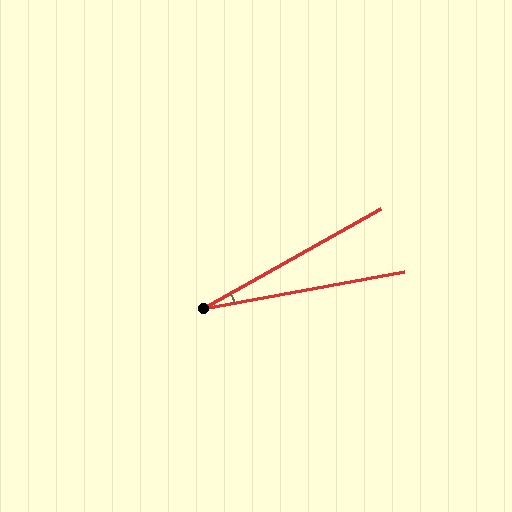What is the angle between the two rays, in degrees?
Approximately 19 degrees.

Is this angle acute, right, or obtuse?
It is acute.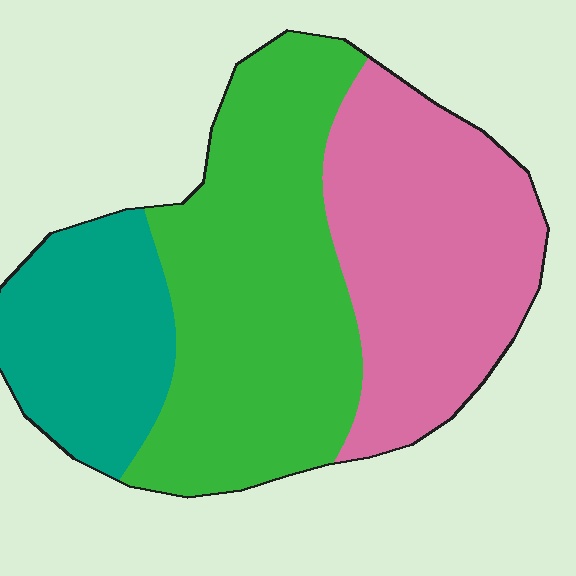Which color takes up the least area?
Teal, at roughly 20%.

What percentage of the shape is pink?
Pink takes up about one third (1/3) of the shape.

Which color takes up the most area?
Green, at roughly 45%.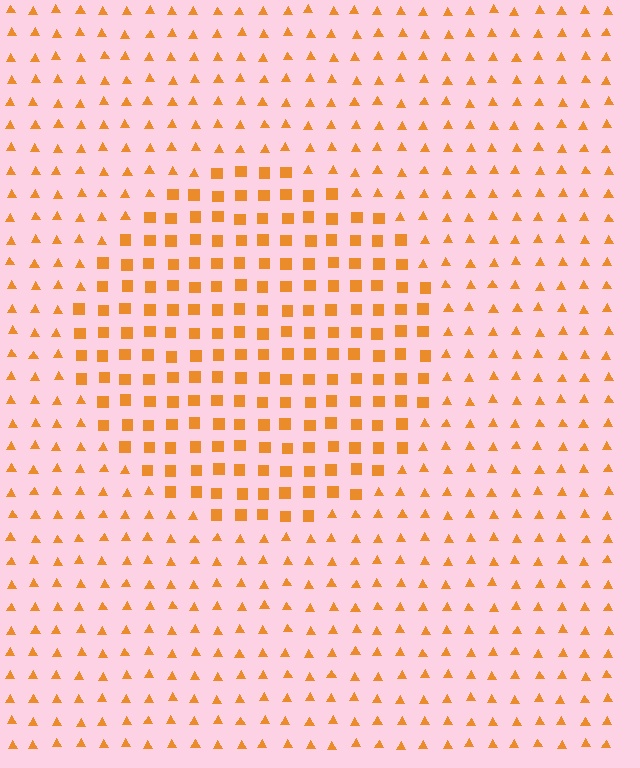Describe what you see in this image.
The image is filled with small orange elements arranged in a uniform grid. A circle-shaped region contains squares, while the surrounding area contains triangles. The boundary is defined purely by the change in element shape.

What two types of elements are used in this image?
The image uses squares inside the circle region and triangles outside it.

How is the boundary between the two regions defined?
The boundary is defined by a change in element shape: squares inside vs. triangles outside. All elements share the same color and spacing.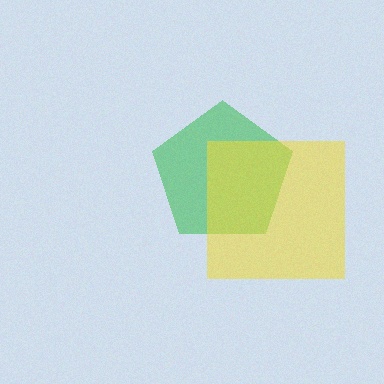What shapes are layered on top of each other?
The layered shapes are: a green pentagon, a yellow square.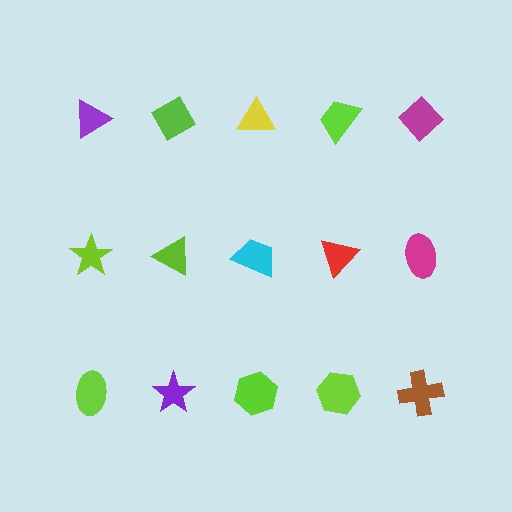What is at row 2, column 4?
A red triangle.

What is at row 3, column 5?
A brown cross.